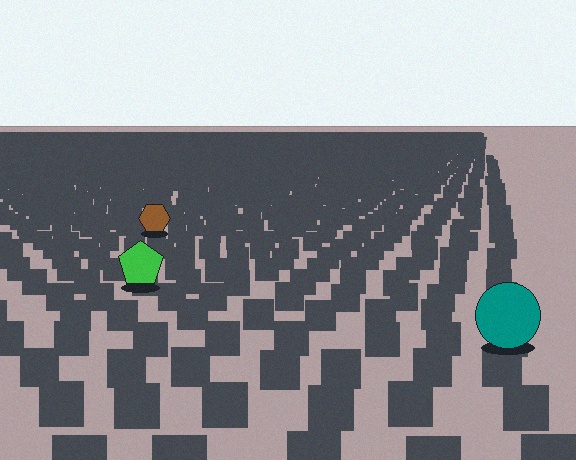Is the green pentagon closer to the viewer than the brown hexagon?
Yes. The green pentagon is closer — you can tell from the texture gradient: the ground texture is coarser near it.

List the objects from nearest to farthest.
From nearest to farthest: the teal circle, the green pentagon, the brown hexagon.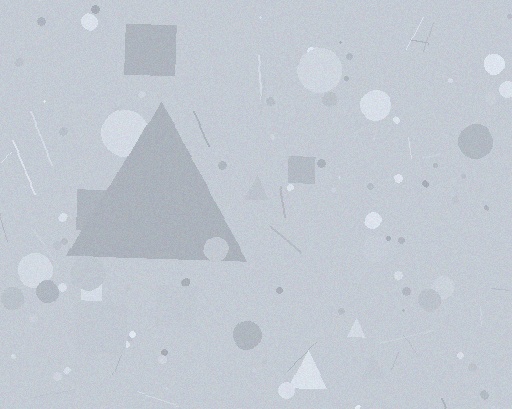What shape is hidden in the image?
A triangle is hidden in the image.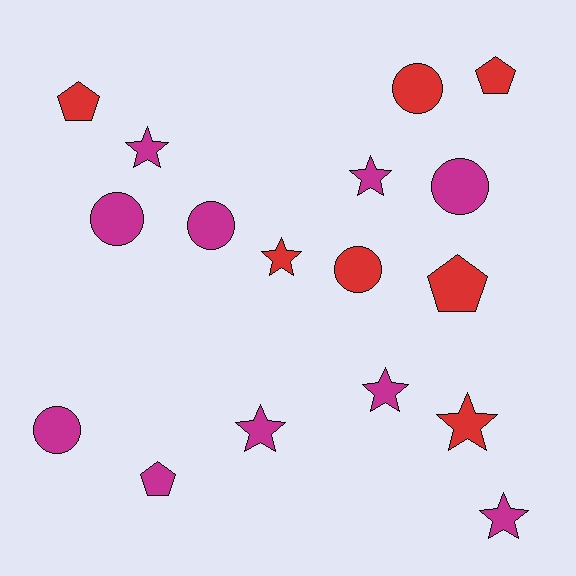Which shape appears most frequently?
Star, with 7 objects.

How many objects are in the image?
There are 17 objects.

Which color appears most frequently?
Magenta, with 10 objects.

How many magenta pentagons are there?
There is 1 magenta pentagon.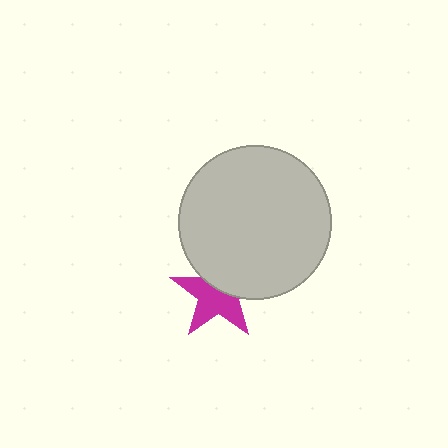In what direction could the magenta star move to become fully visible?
The magenta star could move down. That would shift it out from behind the light gray circle entirely.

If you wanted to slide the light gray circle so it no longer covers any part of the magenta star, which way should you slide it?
Slide it up — that is the most direct way to separate the two shapes.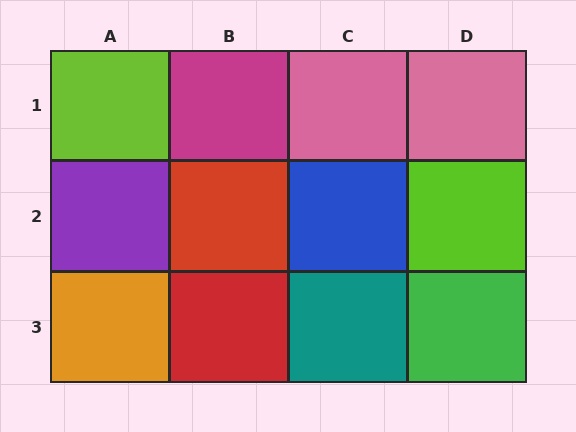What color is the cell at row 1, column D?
Pink.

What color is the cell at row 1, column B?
Magenta.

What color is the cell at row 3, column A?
Orange.